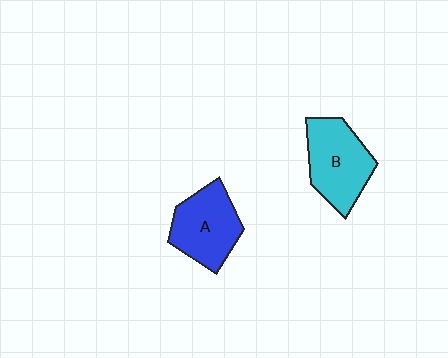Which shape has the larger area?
Shape B (cyan).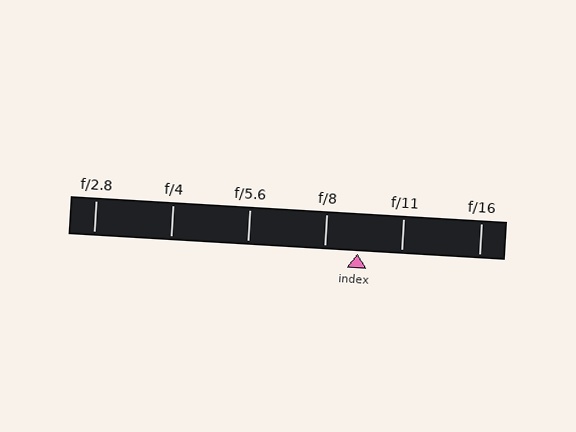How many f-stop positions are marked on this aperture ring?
There are 6 f-stop positions marked.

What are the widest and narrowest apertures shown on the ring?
The widest aperture shown is f/2.8 and the narrowest is f/16.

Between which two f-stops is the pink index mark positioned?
The index mark is between f/8 and f/11.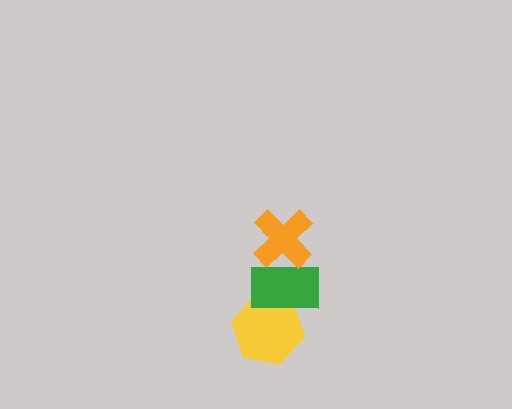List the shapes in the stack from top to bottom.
From top to bottom: the orange cross, the green rectangle, the yellow hexagon.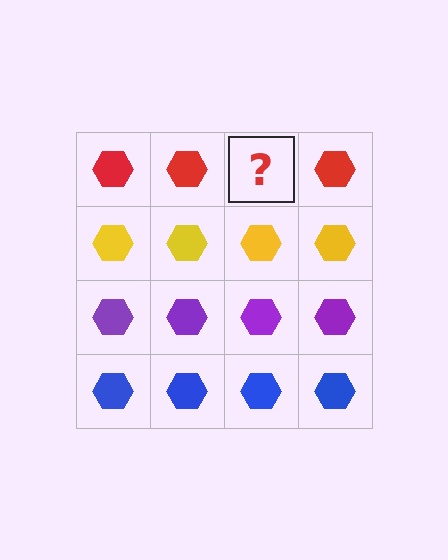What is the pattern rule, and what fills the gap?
The rule is that each row has a consistent color. The gap should be filled with a red hexagon.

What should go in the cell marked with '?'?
The missing cell should contain a red hexagon.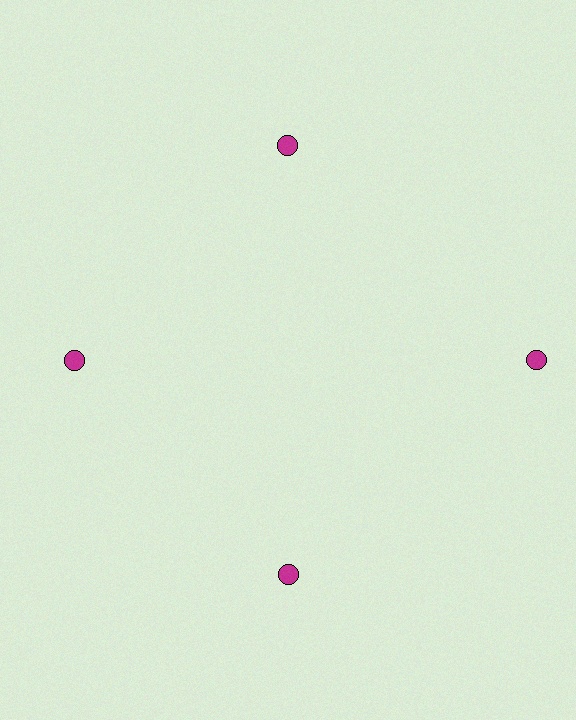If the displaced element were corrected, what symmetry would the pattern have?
It would have 4-fold rotational symmetry — the pattern would map onto itself every 90 degrees.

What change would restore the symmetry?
The symmetry would be restored by moving it inward, back onto the ring so that all 4 circles sit at equal angles and equal distance from the center.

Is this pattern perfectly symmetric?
No. The 4 magenta circles are arranged in a ring, but one element near the 3 o'clock position is pushed outward from the center, breaking the 4-fold rotational symmetry.